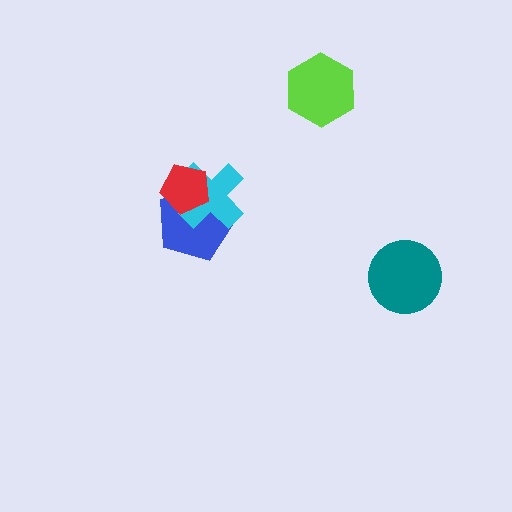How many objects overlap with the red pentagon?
2 objects overlap with the red pentagon.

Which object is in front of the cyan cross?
The red pentagon is in front of the cyan cross.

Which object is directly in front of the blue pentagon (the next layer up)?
The cyan cross is directly in front of the blue pentagon.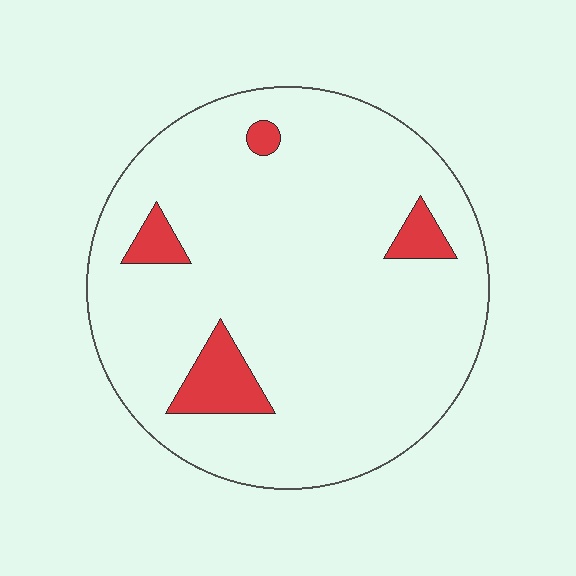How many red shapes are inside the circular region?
4.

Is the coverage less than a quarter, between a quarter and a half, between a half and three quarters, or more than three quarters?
Less than a quarter.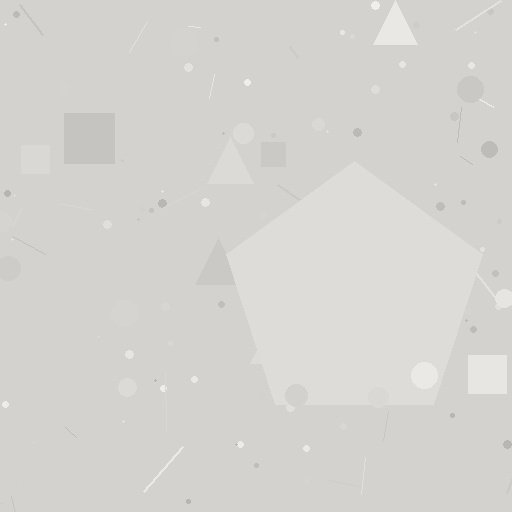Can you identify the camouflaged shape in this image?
The camouflaged shape is a pentagon.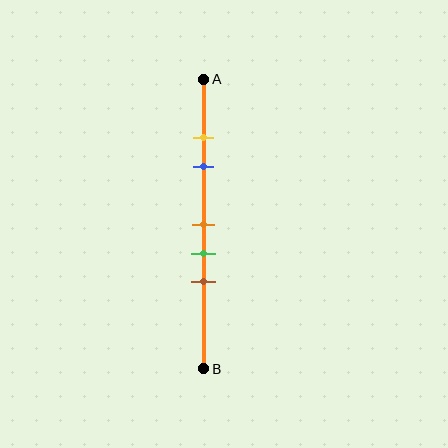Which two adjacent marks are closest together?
The yellow and blue marks are the closest adjacent pair.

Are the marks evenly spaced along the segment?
No, the marks are not evenly spaced.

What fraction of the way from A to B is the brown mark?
The brown mark is approximately 70% (0.7) of the way from A to B.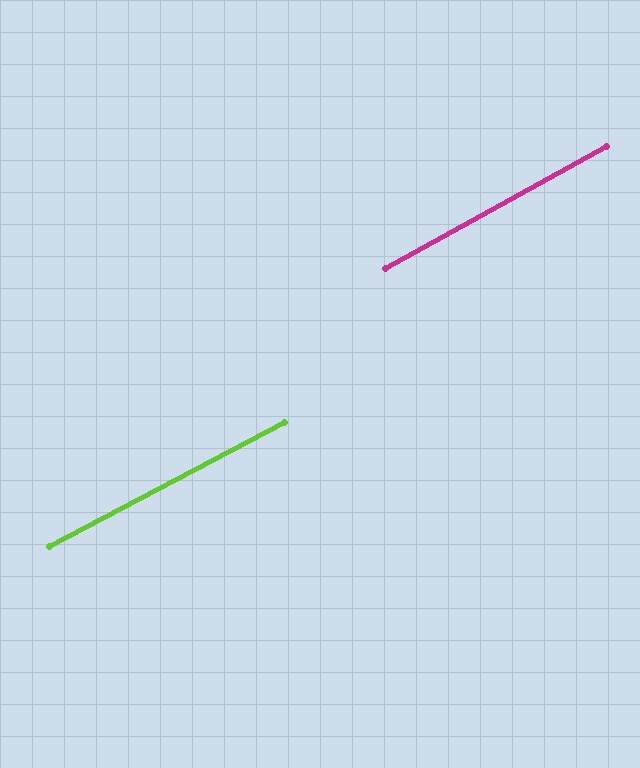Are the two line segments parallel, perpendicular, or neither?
Parallel — their directions differ by only 1.0°.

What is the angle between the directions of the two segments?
Approximately 1 degree.